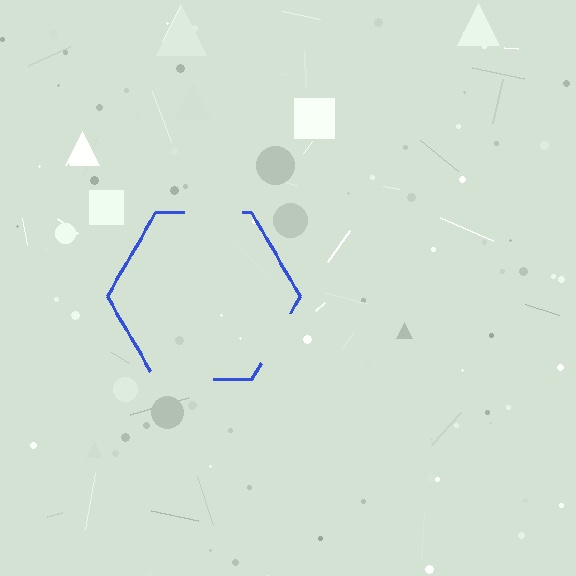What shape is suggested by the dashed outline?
The dashed outline suggests a hexagon.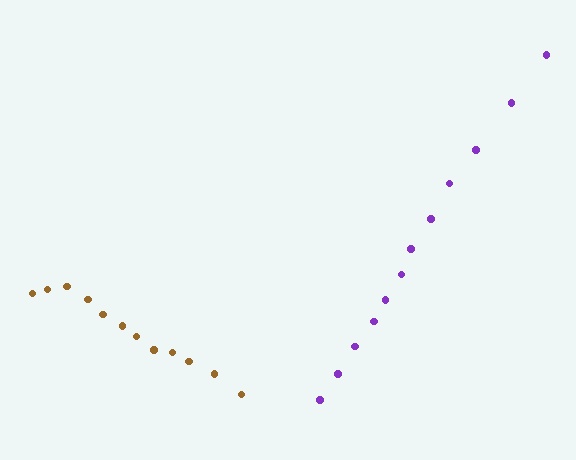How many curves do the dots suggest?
There are 2 distinct paths.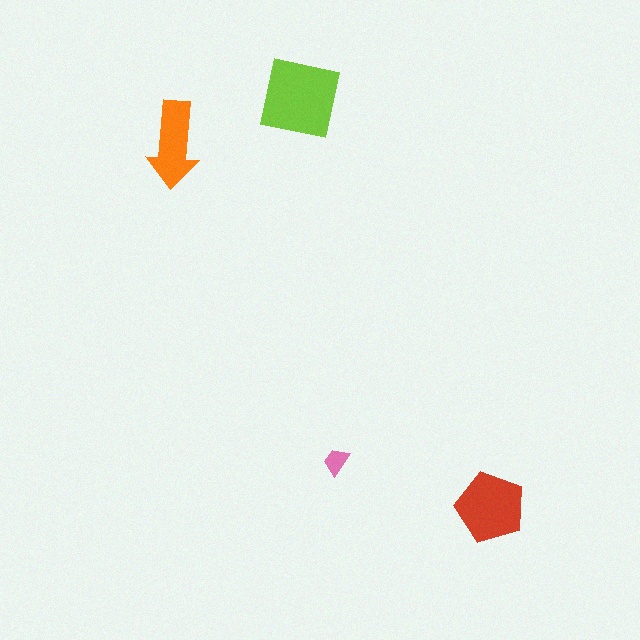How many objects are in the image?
There are 4 objects in the image.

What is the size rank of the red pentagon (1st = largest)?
2nd.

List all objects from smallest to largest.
The pink trapezoid, the orange arrow, the red pentagon, the lime square.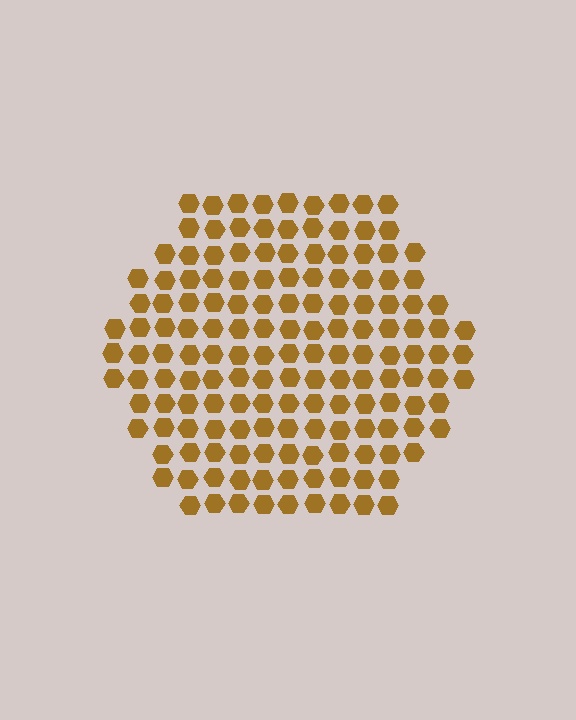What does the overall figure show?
The overall figure shows a hexagon.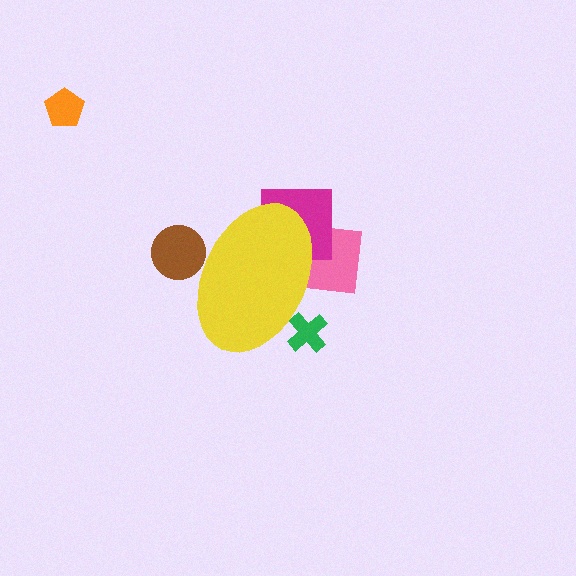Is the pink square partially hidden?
Yes, the pink square is partially hidden behind the yellow ellipse.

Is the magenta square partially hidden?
Yes, the magenta square is partially hidden behind the yellow ellipse.